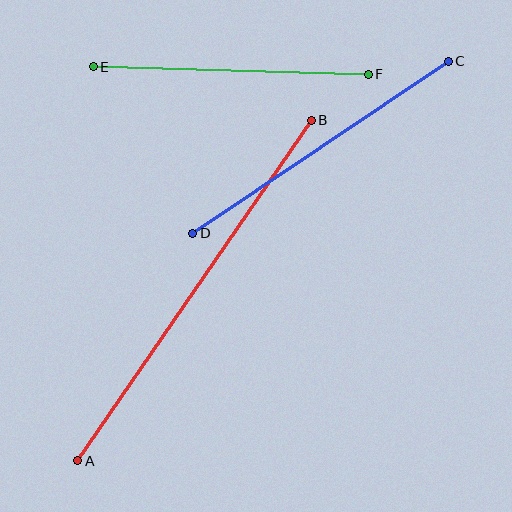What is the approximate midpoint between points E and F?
The midpoint is at approximately (231, 70) pixels.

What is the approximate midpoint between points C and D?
The midpoint is at approximately (320, 147) pixels.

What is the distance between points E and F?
The distance is approximately 275 pixels.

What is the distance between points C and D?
The distance is approximately 308 pixels.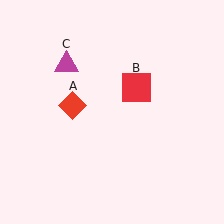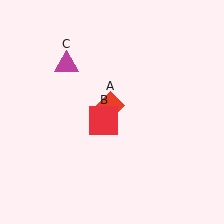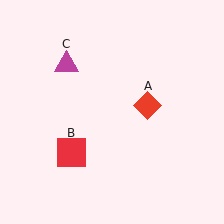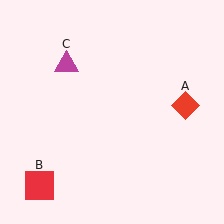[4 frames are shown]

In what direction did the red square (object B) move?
The red square (object B) moved down and to the left.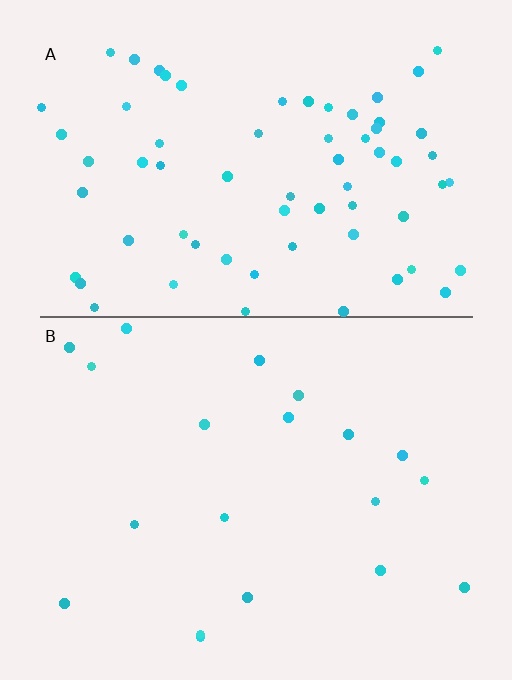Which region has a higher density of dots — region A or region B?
A (the top).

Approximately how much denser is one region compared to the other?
Approximately 3.4× — region A over region B.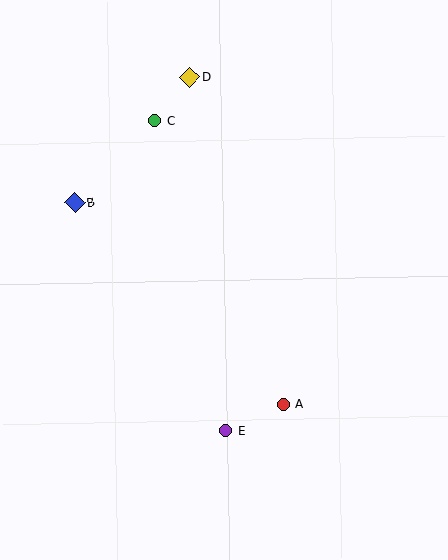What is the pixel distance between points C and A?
The distance between C and A is 311 pixels.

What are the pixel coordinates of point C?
Point C is at (154, 121).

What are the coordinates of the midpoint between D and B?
The midpoint between D and B is at (132, 140).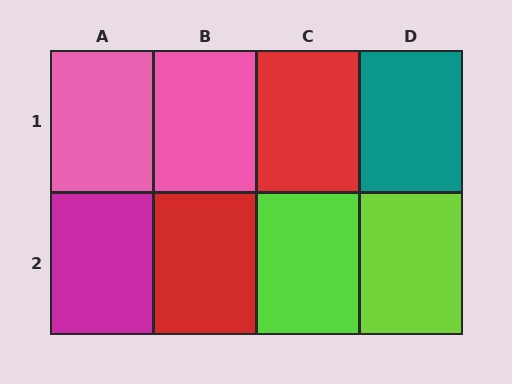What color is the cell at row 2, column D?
Lime.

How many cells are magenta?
1 cell is magenta.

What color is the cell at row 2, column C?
Lime.